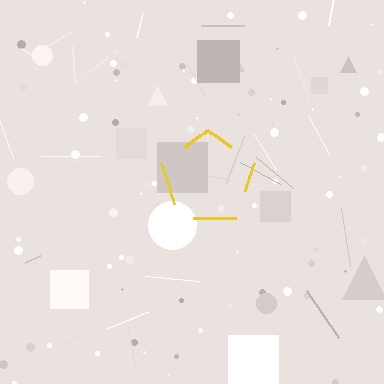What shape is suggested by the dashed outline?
The dashed outline suggests a pentagon.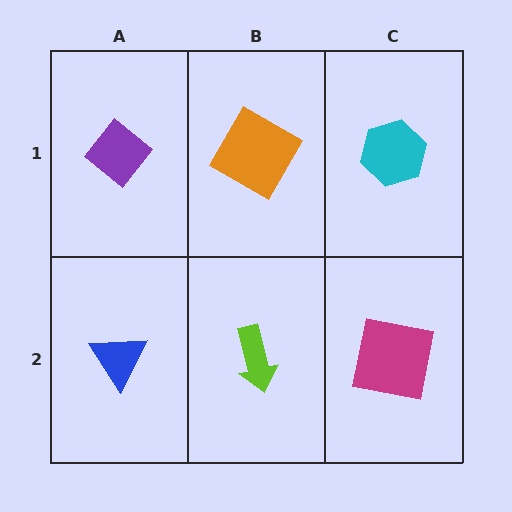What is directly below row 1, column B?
A lime arrow.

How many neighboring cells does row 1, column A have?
2.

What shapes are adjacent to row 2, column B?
An orange square (row 1, column B), a blue triangle (row 2, column A), a magenta square (row 2, column C).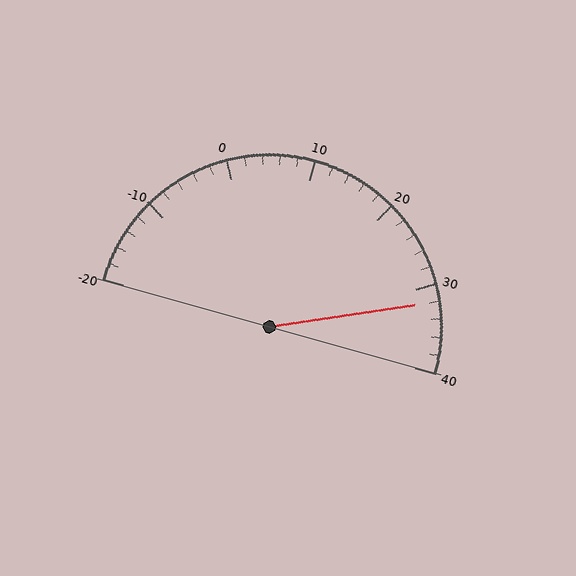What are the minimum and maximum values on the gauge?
The gauge ranges from -20 to 40.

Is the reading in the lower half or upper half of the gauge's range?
The reading is in the upper half of the range (-20 to 40).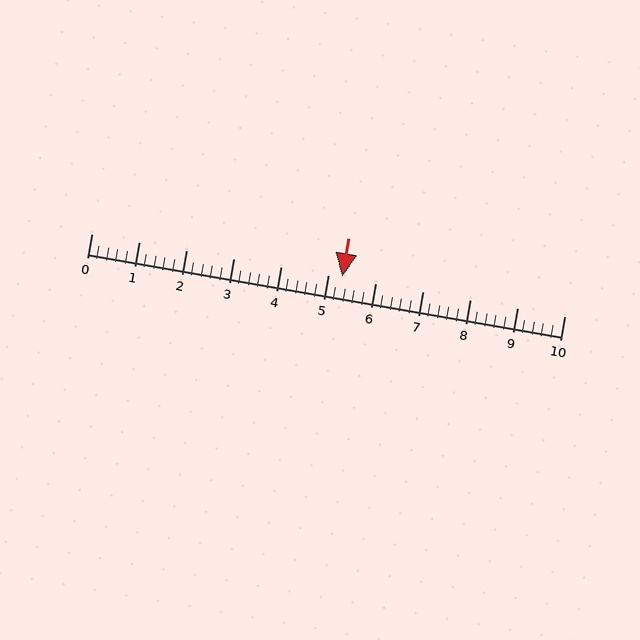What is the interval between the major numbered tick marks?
The major tick marks are spaced 1 units apart.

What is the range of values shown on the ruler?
The ruler shows values from 0 to 10.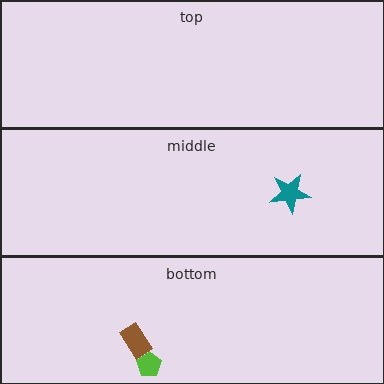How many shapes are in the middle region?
1.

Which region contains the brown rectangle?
The bottom region.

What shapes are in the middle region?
The teal star.